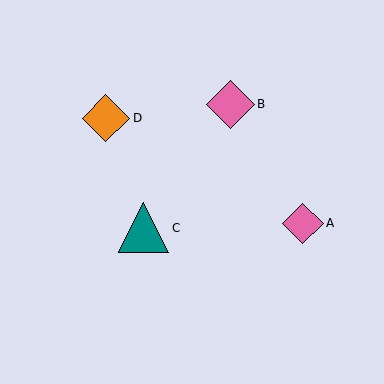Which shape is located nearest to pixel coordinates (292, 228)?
The pink diamond (labeled A) at (303, 223) is nearest to that location.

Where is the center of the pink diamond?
The center of the pink diamond is at (303, 223).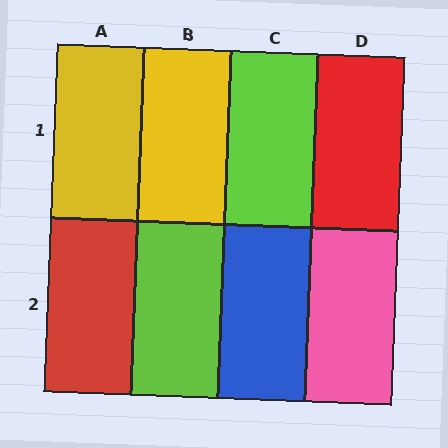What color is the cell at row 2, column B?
Lime.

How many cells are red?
2 cells are red.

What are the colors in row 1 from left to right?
Yellow, yellow, lime, red.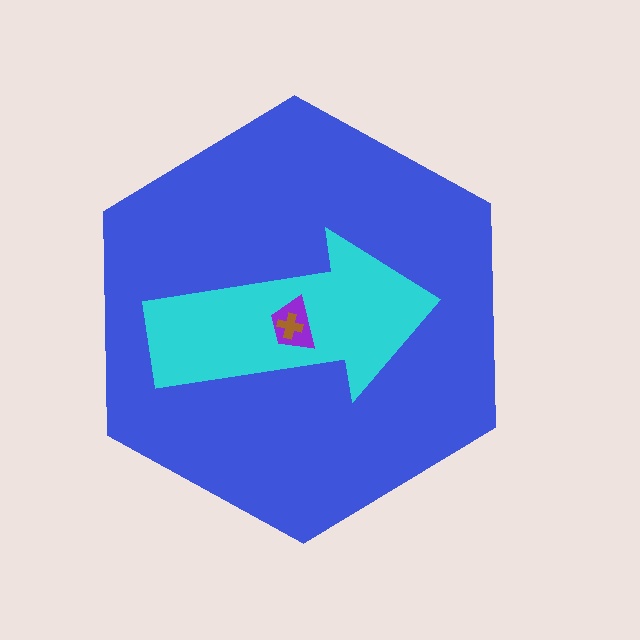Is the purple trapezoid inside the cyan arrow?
Yes.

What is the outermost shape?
The blue hexagon.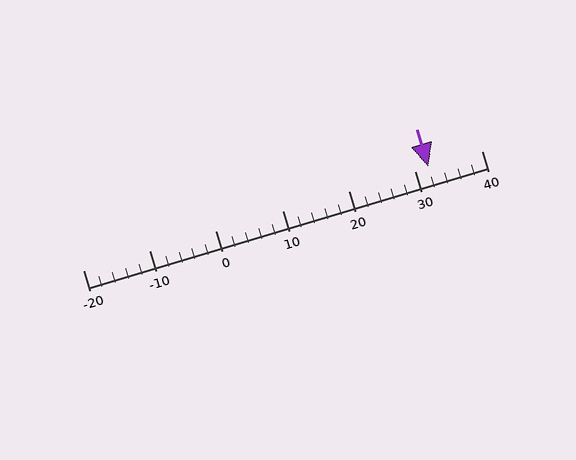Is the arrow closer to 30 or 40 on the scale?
The arrow is closer to 30.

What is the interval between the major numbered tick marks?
The major tick marks are spaced 10 units apart.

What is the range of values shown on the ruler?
The ruler shows values from -20 to 40.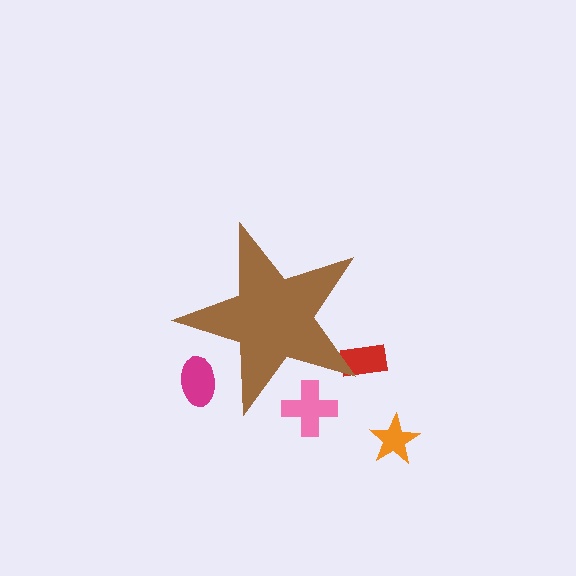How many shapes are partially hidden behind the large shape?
3 shapes are partially hidden.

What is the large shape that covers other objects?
A brown star.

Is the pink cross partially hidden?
Yes, the pink cross is partially hidden behind the brown star.